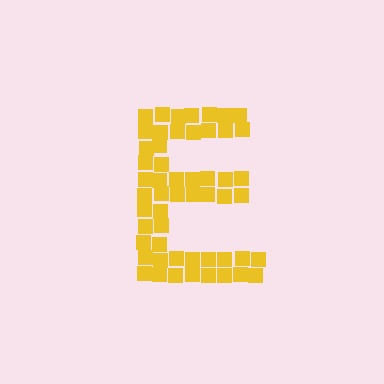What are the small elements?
The small elements are squares.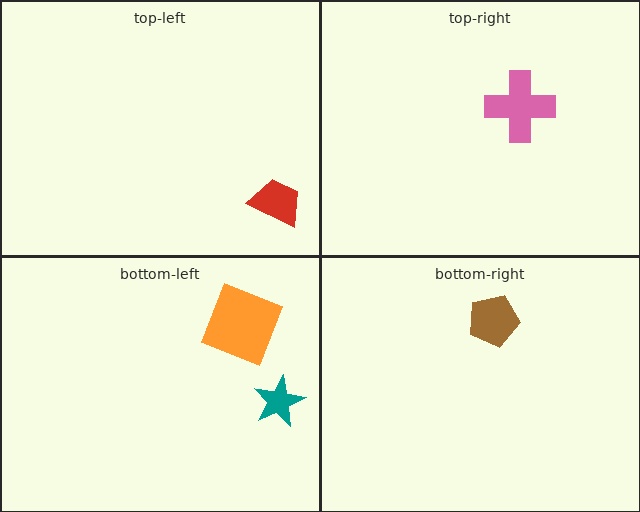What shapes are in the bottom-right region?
The brown pentagon.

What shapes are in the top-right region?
The pink cross.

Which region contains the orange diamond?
The bottom-left region.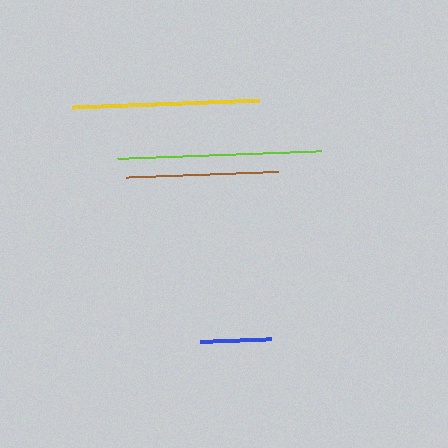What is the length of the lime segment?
The lime segment is approximately 204 pixels long.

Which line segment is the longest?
The lime line is the longest at approximately 204 pixels.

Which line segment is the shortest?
The blue line is the shortest at approximately 71 pixels.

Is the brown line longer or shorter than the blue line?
The brown line is longer than the blue line.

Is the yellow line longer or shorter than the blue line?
The yellow line is longer than the blue line.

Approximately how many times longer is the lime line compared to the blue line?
The lime line is approximately 2.9 times the length of the blue line.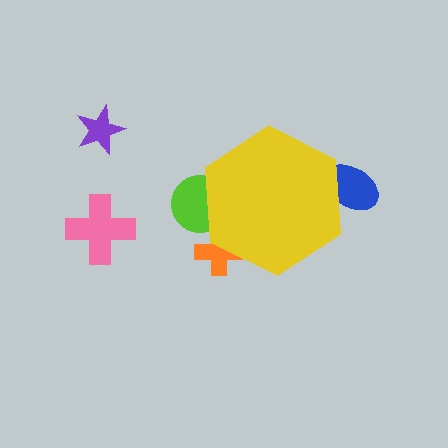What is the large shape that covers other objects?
A yellow hexagon.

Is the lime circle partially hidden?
Yes, the lime circle is partially hidden behind the yellow hexagon.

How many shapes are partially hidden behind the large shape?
3 shapes are partially hidden.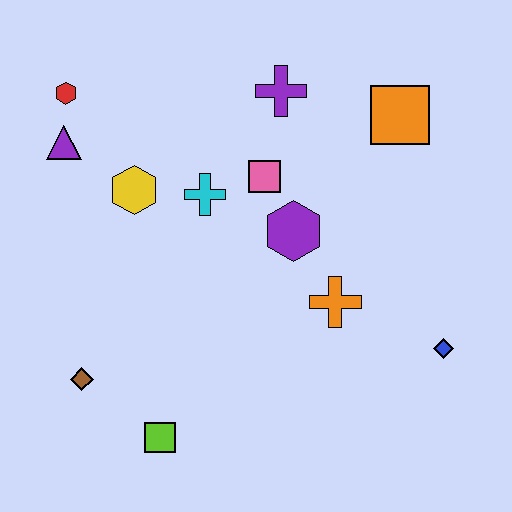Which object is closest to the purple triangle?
The red hexagon is closest to the purple triangle.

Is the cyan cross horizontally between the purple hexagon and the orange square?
No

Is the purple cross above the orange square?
Yes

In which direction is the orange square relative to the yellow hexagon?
The orange square is to the right of the yellow hexagon.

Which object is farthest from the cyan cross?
The blue diamond is farthest from the cyan cross.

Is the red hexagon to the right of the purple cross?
No